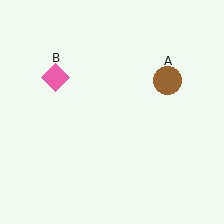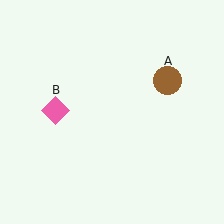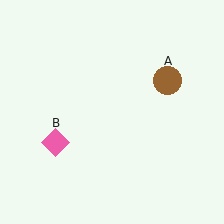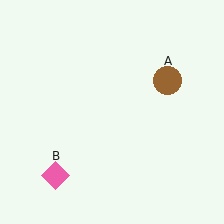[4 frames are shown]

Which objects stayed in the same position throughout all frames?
Brown circle (object A) remained stationary.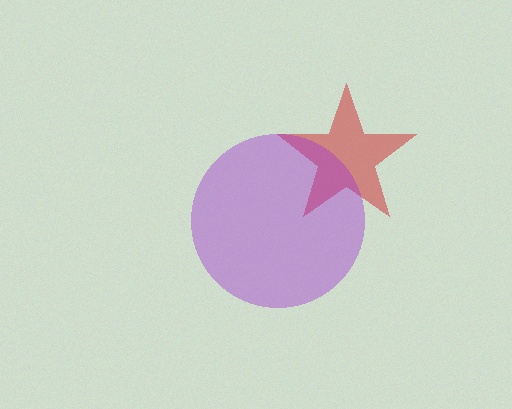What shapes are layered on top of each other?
The layered shapes are: a red star, a purple circle.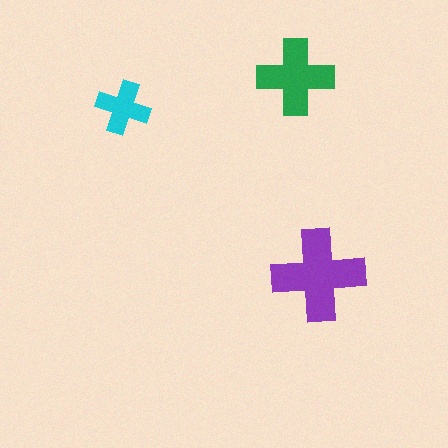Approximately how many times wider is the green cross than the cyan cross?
About 1.5 times wider.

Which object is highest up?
The green cross is topmost.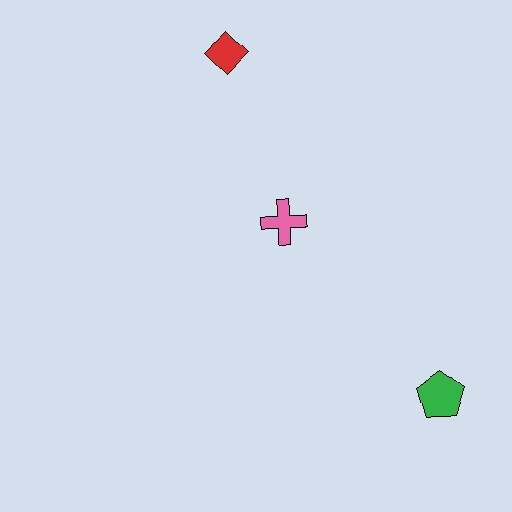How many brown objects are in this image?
There are no brown objects.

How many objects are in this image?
There are 3 objects.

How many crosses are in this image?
There is 1 cross.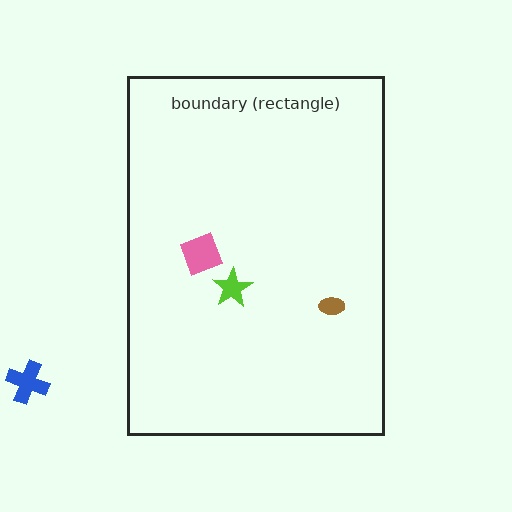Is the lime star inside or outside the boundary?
Inside.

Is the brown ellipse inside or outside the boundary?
Inside.